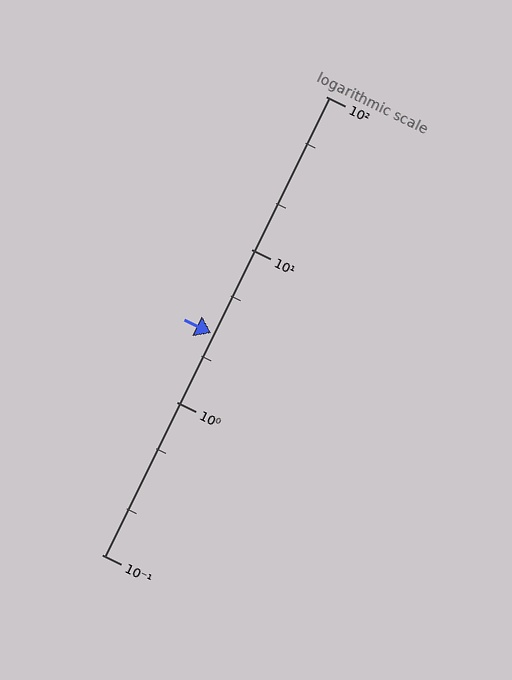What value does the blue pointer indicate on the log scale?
The pointer indicates approximately 2.8.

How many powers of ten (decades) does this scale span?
The scale spans 3 decades, from 0.1 to 100.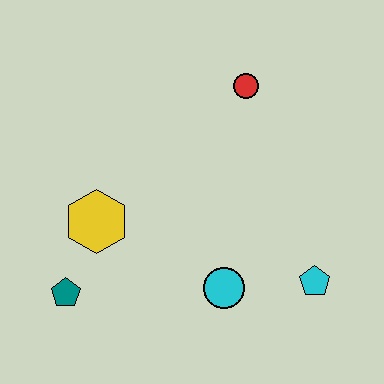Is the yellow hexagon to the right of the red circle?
No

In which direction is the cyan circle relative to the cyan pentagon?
The cyan circle is to the left of the cyan pentagon.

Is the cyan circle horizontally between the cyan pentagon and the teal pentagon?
Yes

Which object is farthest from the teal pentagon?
The red circle is farthest from the teal pentagon.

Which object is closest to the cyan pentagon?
The cyan circle is closest to the cyan pentagon.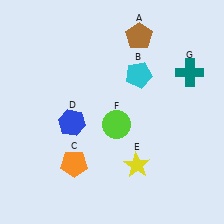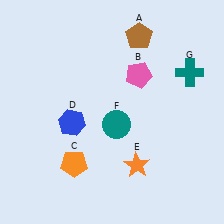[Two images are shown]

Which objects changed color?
B changed from cyan to pink. E changed from yellow to orange. F changed from lime to teal.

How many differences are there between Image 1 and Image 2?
There are 3 differences between the two images.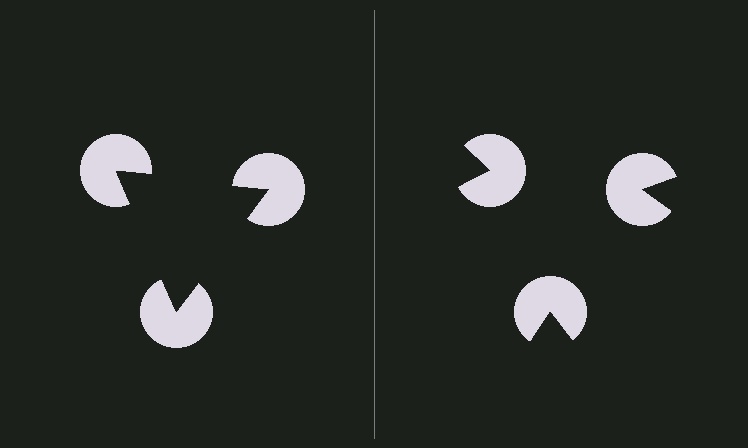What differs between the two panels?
The pac-man discs are positioned identically on both sides; only the wedge orientations differ. On the left they align to a triangle; on the right they are misaligned.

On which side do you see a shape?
An illusory triangle appears on the left side. On the right side the wedge cuts are rotated, so no coherent shape forms.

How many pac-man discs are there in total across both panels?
6 — 3 on each side.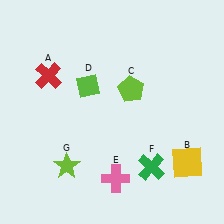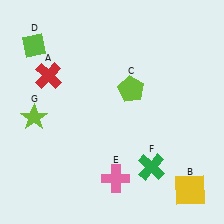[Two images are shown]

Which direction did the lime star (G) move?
The lime star (G) moved up.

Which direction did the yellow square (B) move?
The yellow square (B) moved down.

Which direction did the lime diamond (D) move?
The lime diamond (D) moved left.